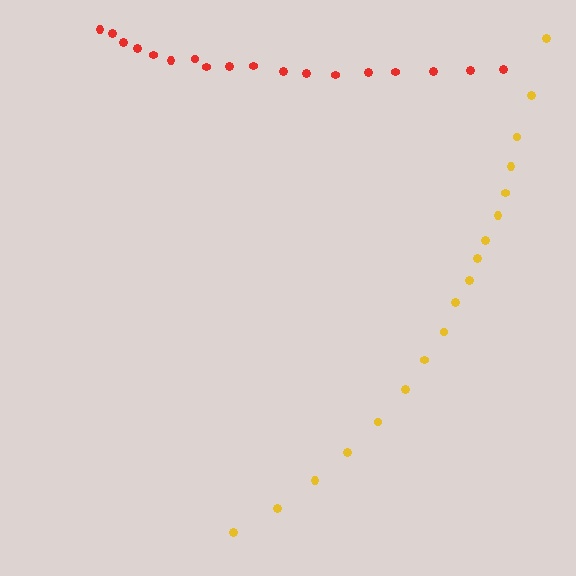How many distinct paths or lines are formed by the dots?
There are 2 distinct paths.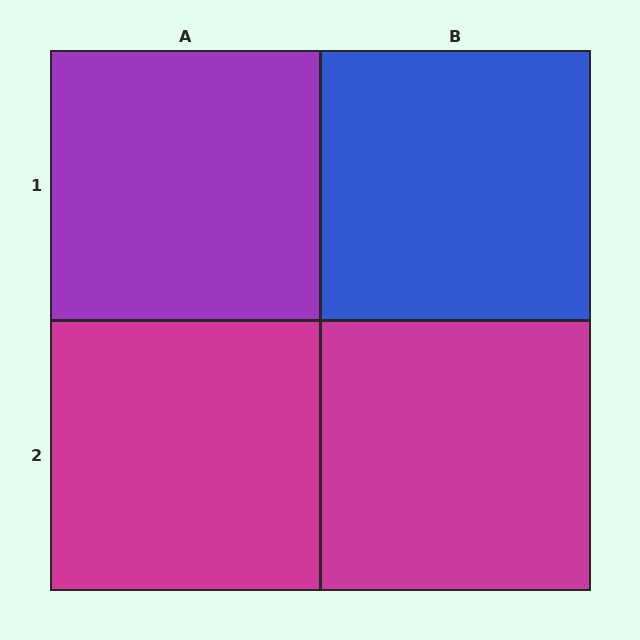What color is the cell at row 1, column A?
Purple.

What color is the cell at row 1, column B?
Blue.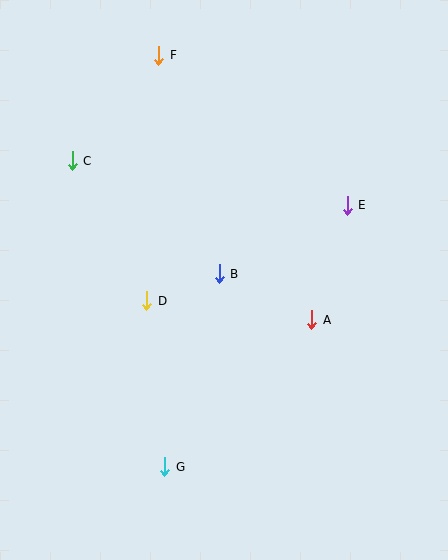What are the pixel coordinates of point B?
Point B is at (219, 274).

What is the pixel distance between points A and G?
The distance between A and G is 208 pixels.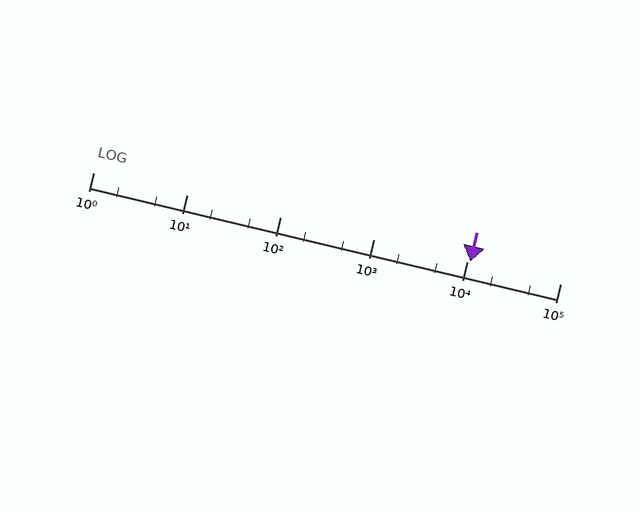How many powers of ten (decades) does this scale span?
The scale spans 5 decades, from 1 to 100000.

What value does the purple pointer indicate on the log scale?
The pointer indicates approximately 11000.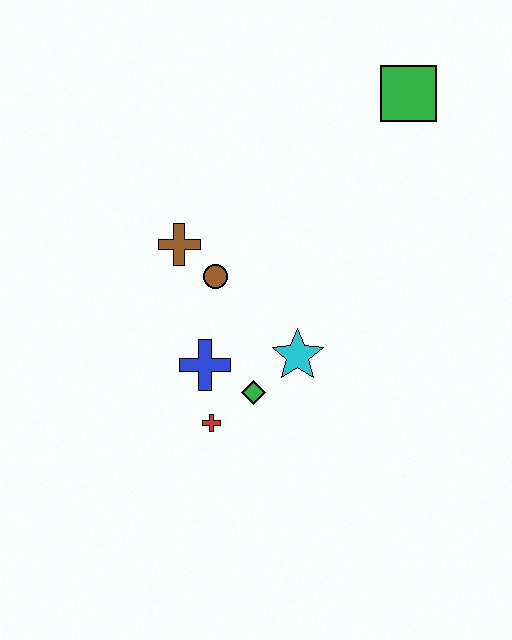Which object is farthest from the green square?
The red cross is farthest from the green square.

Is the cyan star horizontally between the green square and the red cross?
Yes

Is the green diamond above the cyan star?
No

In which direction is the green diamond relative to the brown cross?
The green diamond is below the brown cross.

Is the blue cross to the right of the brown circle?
No